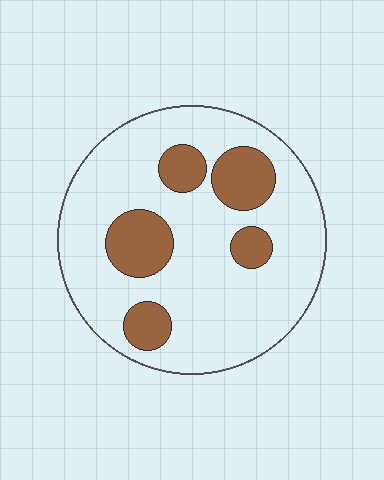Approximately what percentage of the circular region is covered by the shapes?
Approximately 20%.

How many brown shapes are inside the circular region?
5.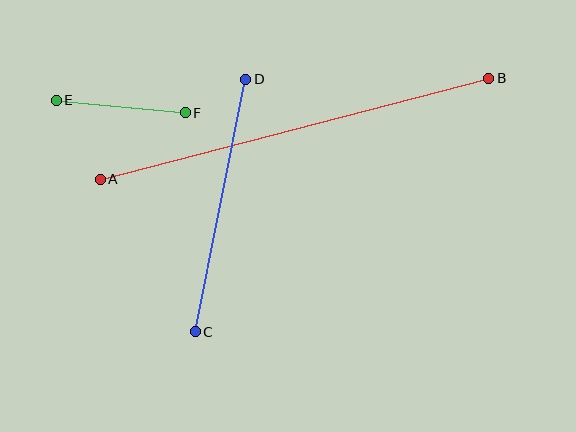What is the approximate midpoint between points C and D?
The midpoint is at approximately (220, 206) pixels.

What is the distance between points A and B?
The distance is approximately 401 pixels.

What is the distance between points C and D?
The distance is approximately 257 pixels.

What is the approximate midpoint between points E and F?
The midpoint is at approximately (121, 107) pixels.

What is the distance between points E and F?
The distance is approximately 130 pixels.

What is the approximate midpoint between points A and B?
The midpoint is at approximately (295, 129) pixels.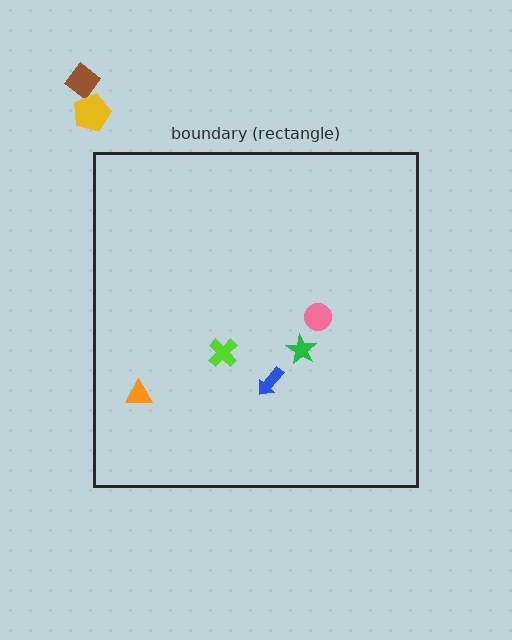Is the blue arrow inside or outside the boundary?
Inside.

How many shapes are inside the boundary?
5 inside, 2 outside.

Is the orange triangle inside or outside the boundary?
Inside.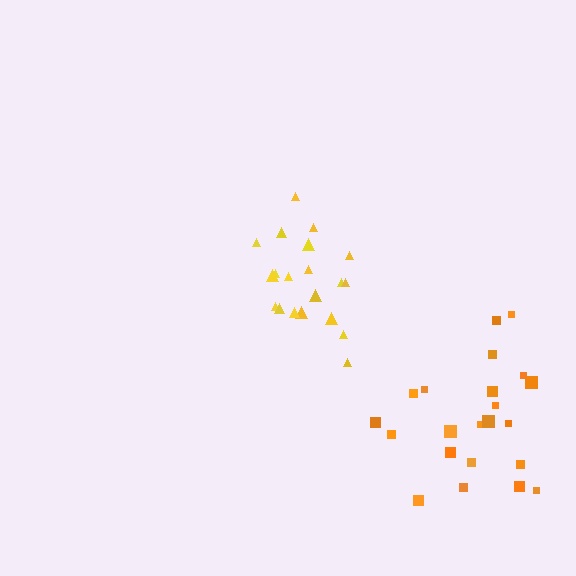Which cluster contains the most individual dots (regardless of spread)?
Orange (22).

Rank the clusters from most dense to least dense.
yellow, orange.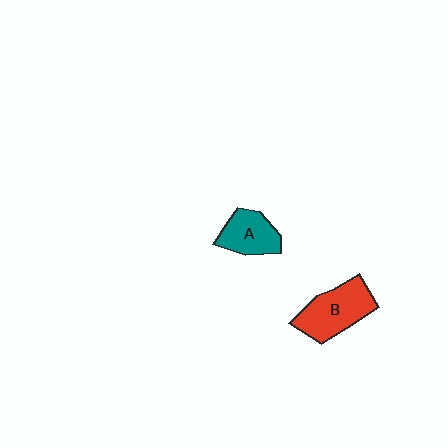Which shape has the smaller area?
Shape A (teal).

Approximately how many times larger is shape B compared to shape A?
Approximately 1.4 times.